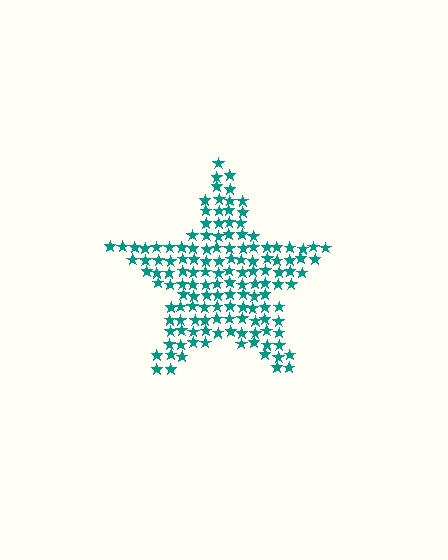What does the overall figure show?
The overall figure shows a star.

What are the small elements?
The small elements are stars.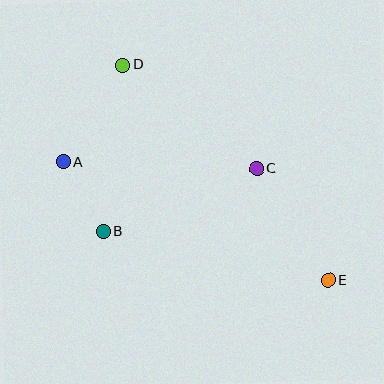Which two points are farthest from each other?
Points D and E are farthest from each other.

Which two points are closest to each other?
Points A and B are closest to each other.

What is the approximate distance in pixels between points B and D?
The distance between B and D is approximately 168 pixels.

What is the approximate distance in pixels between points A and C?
The distance between A and C is approximately 193 pixels.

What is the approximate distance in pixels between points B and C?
The distance between B and C is approximately 166 pixels.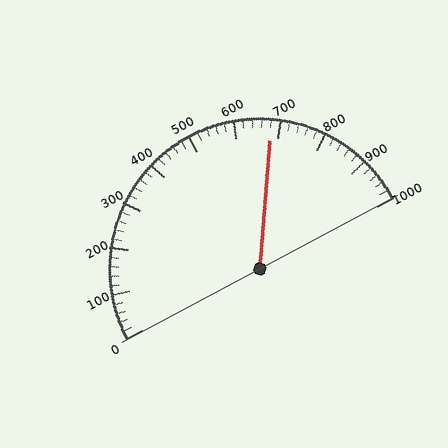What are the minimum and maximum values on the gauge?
The gauge ranges from 0 to 1000.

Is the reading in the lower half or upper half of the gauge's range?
The reading is in the upper half of the range (0 to 1000).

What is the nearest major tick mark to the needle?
The nearest major tick mark is 700.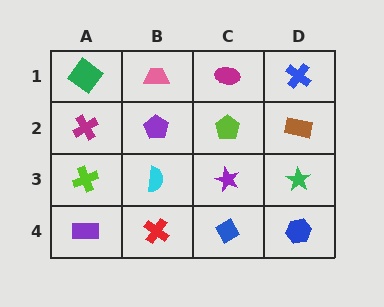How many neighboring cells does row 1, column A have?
2.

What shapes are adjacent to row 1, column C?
A lime pentagon (row 2, column C), a pink trapezoid (row 1, column B), a blue cross (row 1, column D).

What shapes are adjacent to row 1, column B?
A purple pentagon (row 2, column B), a green diamond (row 1, column A), a magenta ellipse (row 1, column C).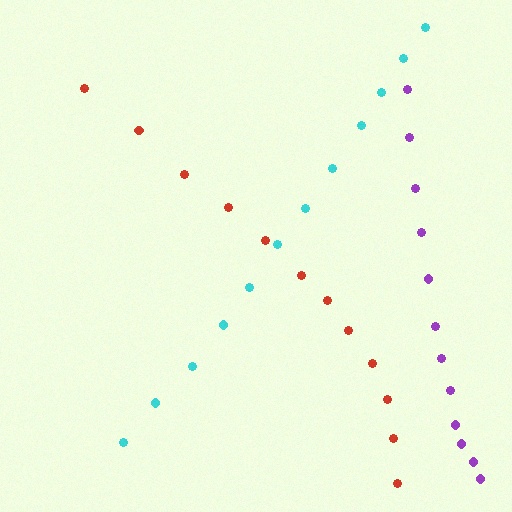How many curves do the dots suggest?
There are 3 distinct paths.